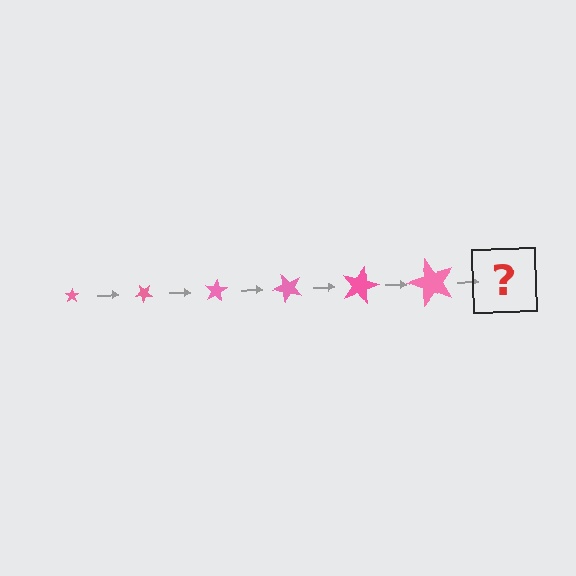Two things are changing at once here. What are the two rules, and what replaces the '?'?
The two rules are that the star grows larger each step and it rotates 40 degrees each step. The '?' should be a star, larger than the previous one and rotated 240 degrees from the start.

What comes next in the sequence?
The next element should be a star, larger than the previous one and rotated 240 degrees from the start.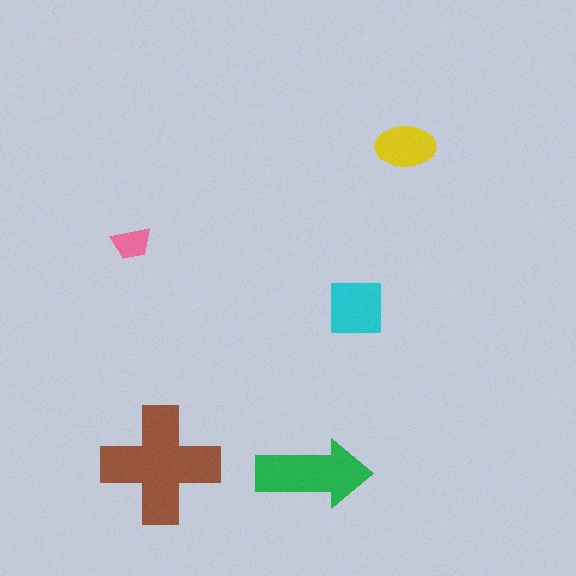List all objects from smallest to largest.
The pink trapezoid, the yellow ellipse, the cyan square, the green arrow, the brown cross.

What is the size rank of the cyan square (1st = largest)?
3rd.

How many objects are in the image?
There are 5 objects in the image.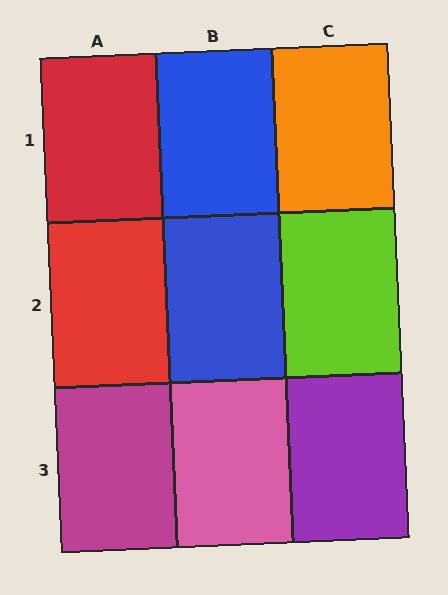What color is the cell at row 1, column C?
Orange.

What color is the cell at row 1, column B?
Blue.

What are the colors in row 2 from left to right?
Red, blue, lime.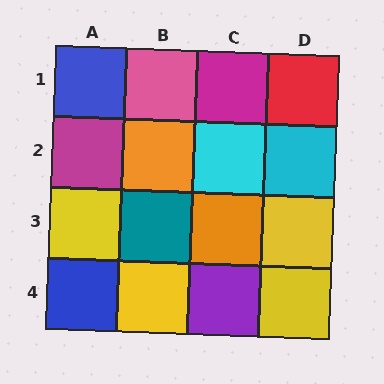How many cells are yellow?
4 cells are yellow.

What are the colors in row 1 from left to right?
Blue, pink, magenta, red.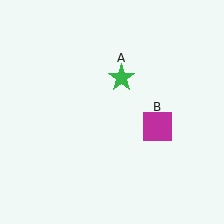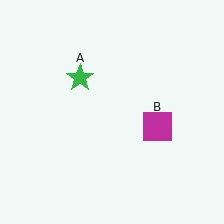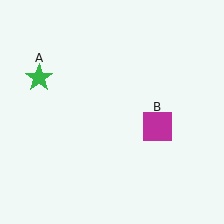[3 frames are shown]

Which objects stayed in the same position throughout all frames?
Magenta square (object B) remained stationary.